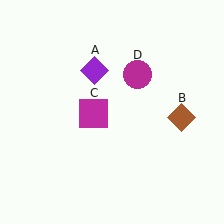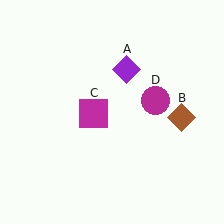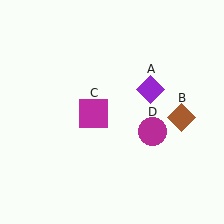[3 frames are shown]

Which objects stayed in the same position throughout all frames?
Brown diamond (object B) and magenta square (object C) remained stationary.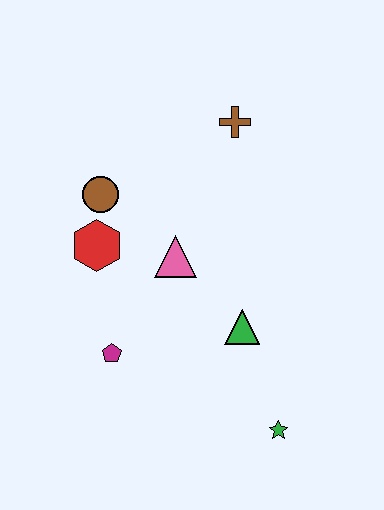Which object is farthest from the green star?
The brown cross is farthest from the green star.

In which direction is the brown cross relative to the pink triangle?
The brown cross is above the pink triangle.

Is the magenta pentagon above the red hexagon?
No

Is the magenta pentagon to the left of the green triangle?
Yes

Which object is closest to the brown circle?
The red hexagon is closest to the brown circle.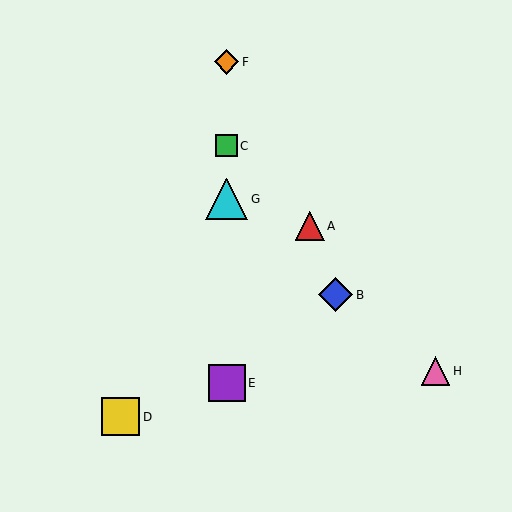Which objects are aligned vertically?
Objects C, E, F, G are aligned vertically.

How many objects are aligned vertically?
4 objects (C, E, F, G) are aligned vertically.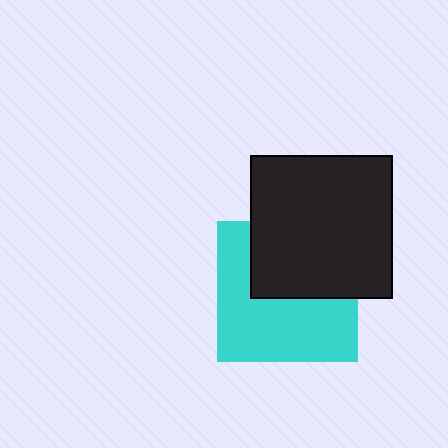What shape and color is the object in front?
The object in front is a black square.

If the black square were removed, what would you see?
You would see the complete cyan square.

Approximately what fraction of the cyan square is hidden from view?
Roughly 43% of the cyan square is hidden behind the black square.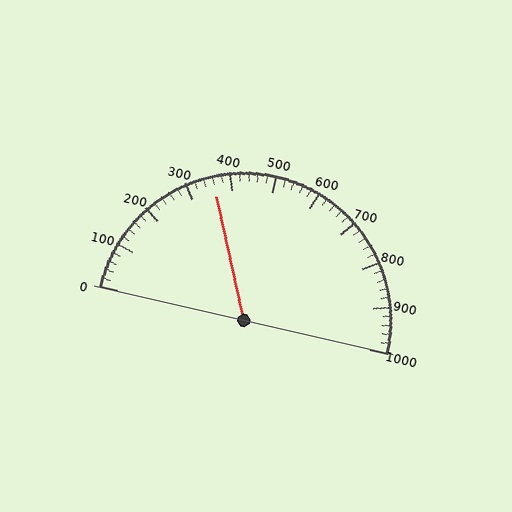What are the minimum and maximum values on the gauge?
The gauge ranges from 0 to 1000.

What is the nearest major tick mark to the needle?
The nearest major tick mark is 400.